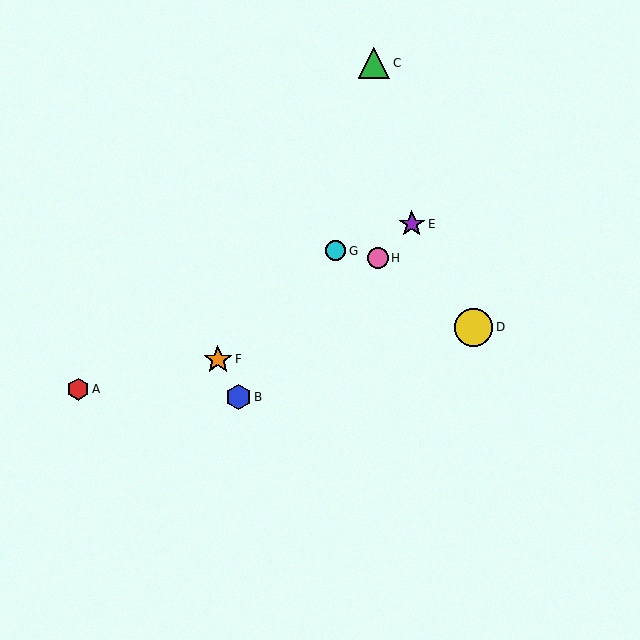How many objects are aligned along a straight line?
3 objects (B, E, H) are aligned along a straight line.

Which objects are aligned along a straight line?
Objects B, E, H are aligned along a straight line.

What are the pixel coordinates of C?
Object C is at (374, 63).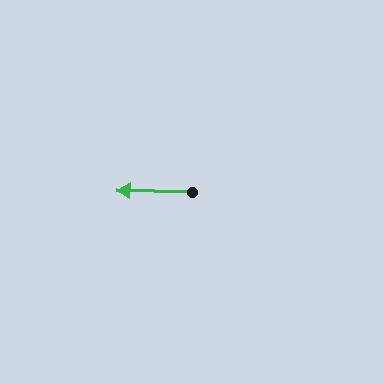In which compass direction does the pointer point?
West.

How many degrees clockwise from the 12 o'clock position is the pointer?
Approximately 271 degrees.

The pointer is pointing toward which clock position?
Roughly 9 o'clock.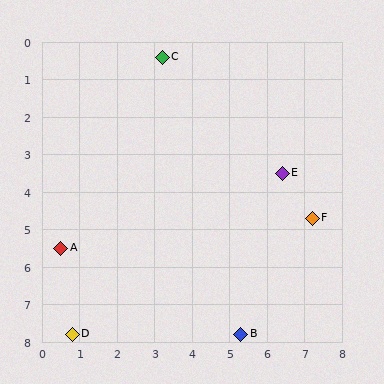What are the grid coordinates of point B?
Point B is at approximately (5.3, 7.8).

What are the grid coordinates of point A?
Point A is at approximately (0.5, 5.5).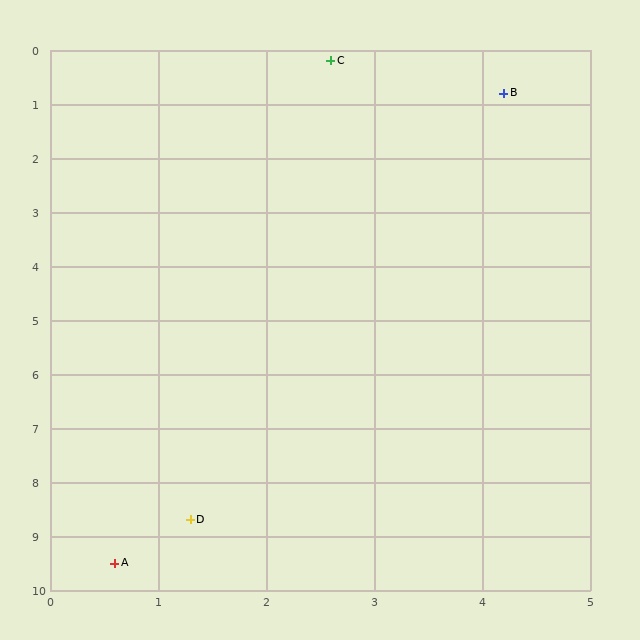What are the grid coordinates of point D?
Point D is at approximately (1.3, 8.7).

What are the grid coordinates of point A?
Point A is at approximately (0.6, 9.5).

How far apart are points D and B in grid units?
Points D and B are about 8.4 grid units apart.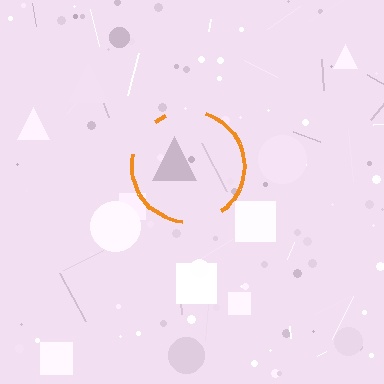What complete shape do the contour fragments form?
The contour fragments form a circle.